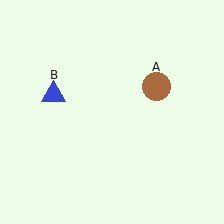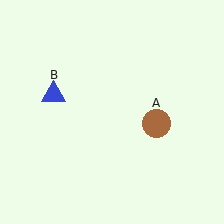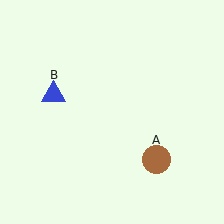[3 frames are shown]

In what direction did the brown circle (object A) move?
The brown circle (object A) moved down.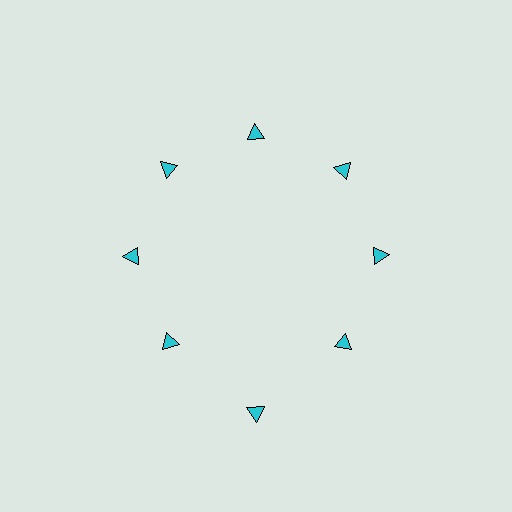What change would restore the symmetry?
The symmetry would be restored by moving it inward, back onto the ring so that all 8 triangles sit at equal angles and equal distance from the center.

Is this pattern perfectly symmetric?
No. The 8 cyan triangles are arranged in a ring, but one element near the 6 o'clock position is pushed outward from the center, breaking the 8-fold rotational symmetry.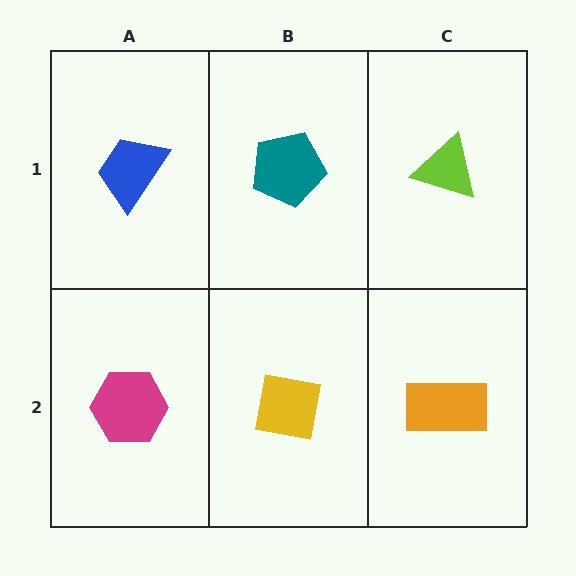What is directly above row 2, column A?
A blue trapezoid.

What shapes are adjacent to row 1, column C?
An orange rectangle (row 2, column C), a teal pentagon (row 1, column B).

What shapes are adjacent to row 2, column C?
A lime triangle (row 1, column C), a yellow square (row 2, column B).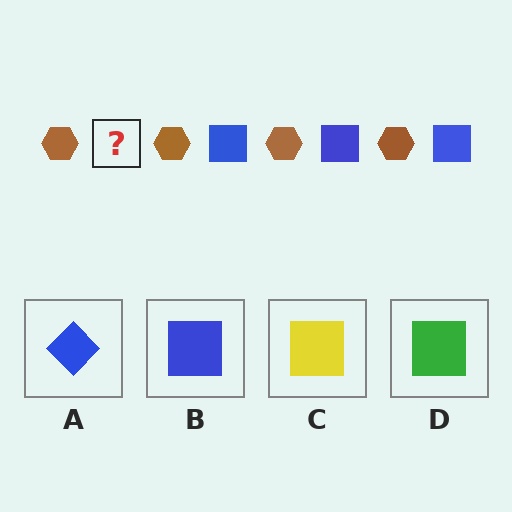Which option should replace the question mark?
Option B.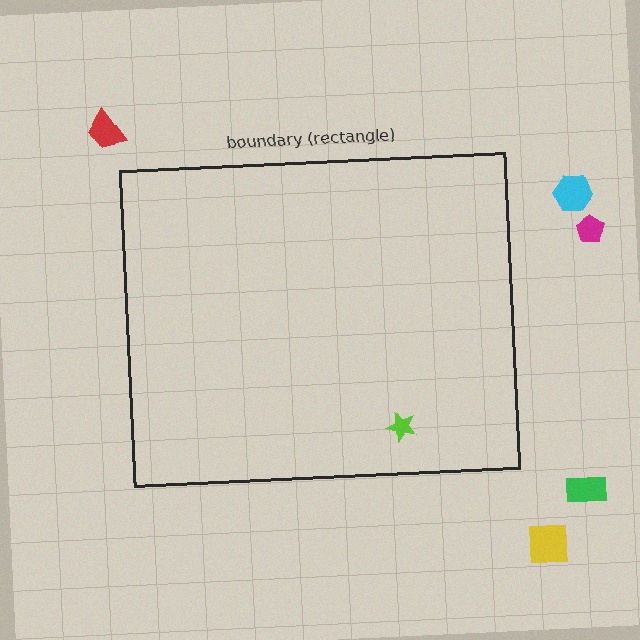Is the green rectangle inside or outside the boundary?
Outside.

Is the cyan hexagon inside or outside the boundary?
Outside.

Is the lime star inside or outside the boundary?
Inside.